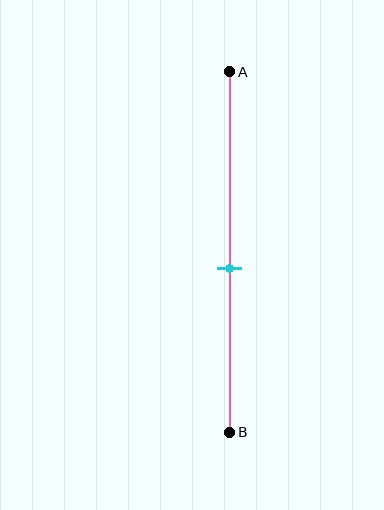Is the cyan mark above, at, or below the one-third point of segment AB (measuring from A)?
The cyan mark is below the one-third point of segment AB.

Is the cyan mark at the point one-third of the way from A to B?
No, the mark is at about 55% from A, not at the 33% one-third point.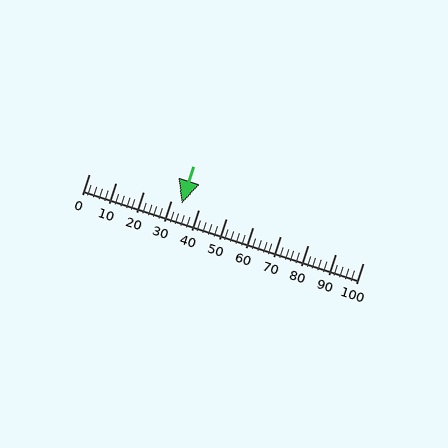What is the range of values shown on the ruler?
The ruler shows values from 0 to 100.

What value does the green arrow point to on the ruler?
The green arrow points to approximately 34.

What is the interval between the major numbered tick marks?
The major tick marks are spaced 10 units apart.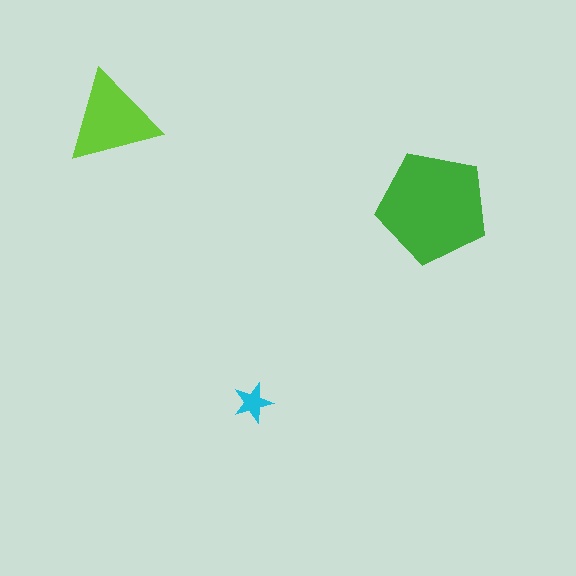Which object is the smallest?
The cyan star.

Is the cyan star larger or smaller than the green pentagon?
Smaller.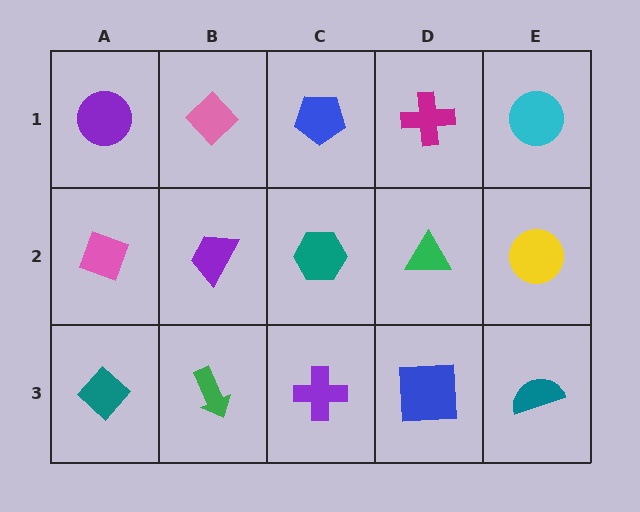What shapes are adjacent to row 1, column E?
A yellow circle (row 2, column E), a magenta cross (row 1, column D).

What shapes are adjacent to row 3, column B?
A purple trapezoid (row 2, column B), a teal diamond (row 3, column A), a purple cross (row 3, column C).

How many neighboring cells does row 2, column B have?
4.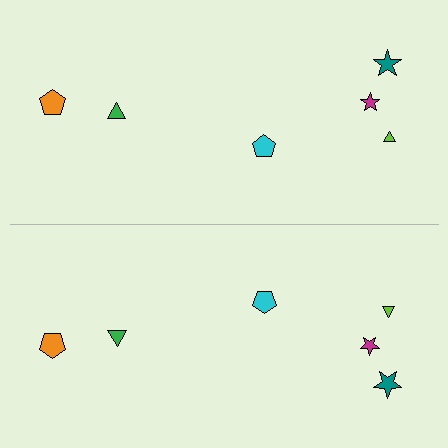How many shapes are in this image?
There are 12 shapes in this image.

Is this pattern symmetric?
Yes, this pattern has bilateral (reflection) symmetry.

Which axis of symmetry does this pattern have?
The pattern has a horizontal axis of symmetry running through the center of the image.